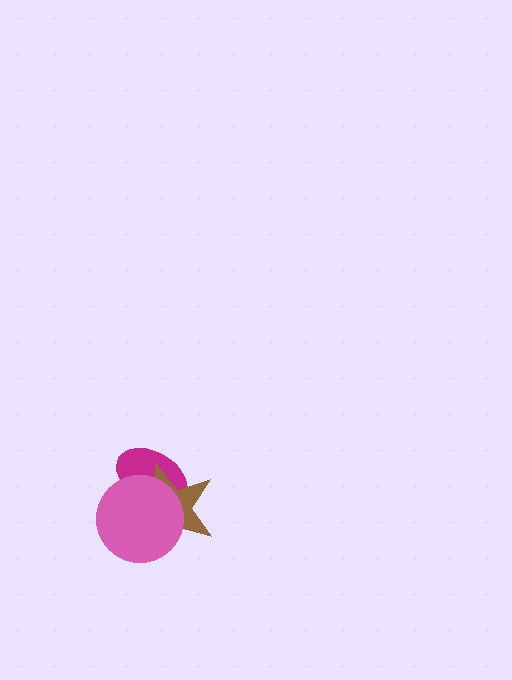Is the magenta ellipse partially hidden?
Yes, it is partially covered by another shape.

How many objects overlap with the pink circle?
2 objects overlap with the pink circle.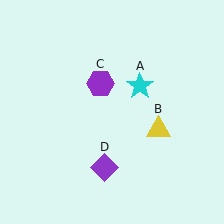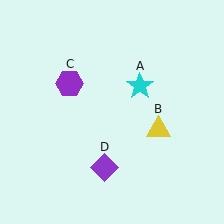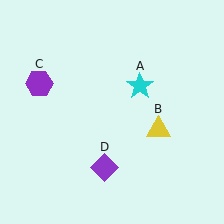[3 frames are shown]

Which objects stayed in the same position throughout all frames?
Cyan star (object A) and yellow triangle (object B) and purple diamond (object D) remained stationary.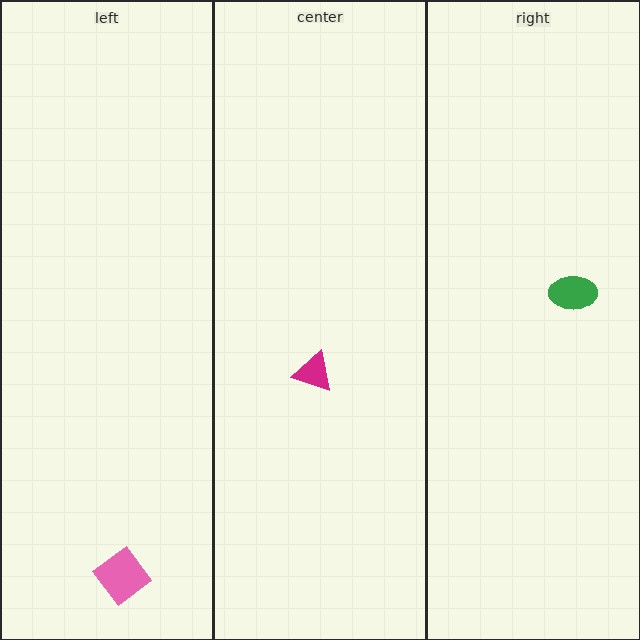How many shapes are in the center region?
1.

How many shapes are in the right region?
1.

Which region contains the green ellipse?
The right region.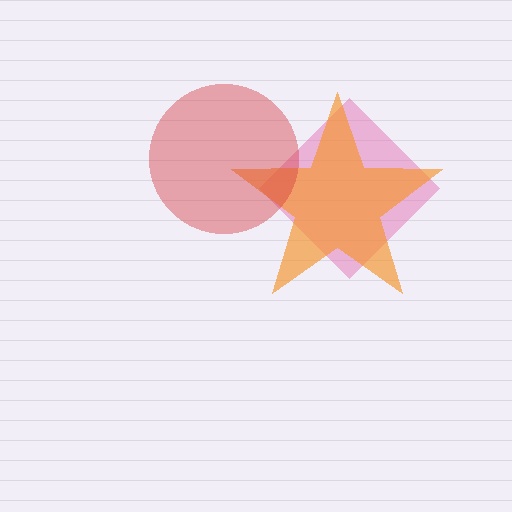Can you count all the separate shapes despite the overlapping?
Yes, there are 3 separate shapes.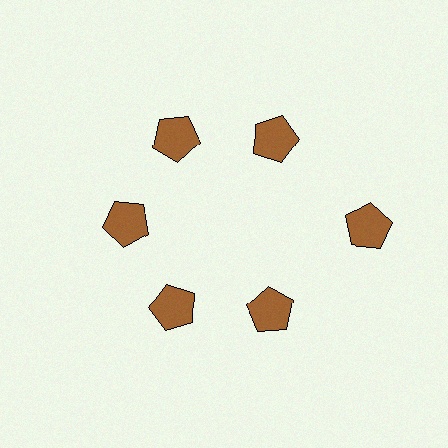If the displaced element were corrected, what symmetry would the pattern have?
It would have 6-fold rotational symmetry — the pattern would map onto itself every 60 degrees.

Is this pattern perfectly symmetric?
No. The 6 brown pentagons are arranged in a ring, but one element near the 3 o'clock position is pushed outward from the center, breaking the 6-fold rotational symmetry.